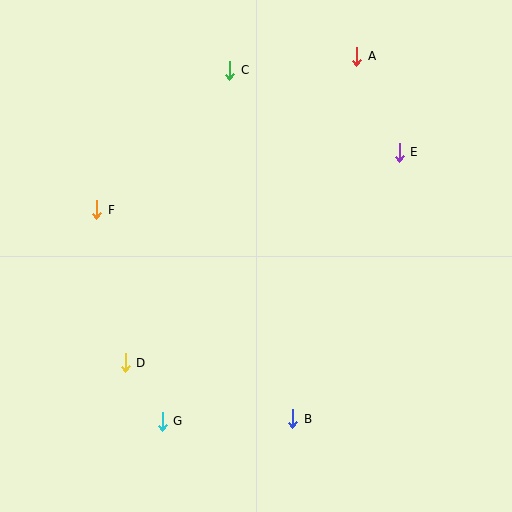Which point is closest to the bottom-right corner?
Point B is closest to the bottom-right corner.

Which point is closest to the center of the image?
Point F at (97, 210) is closest to the center.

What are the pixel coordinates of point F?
Point F is at (97, 210).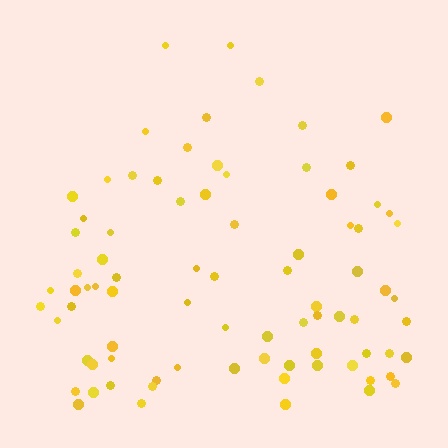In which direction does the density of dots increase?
From top to bottom, with the bottom side densest.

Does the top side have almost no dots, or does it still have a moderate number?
Still a moderate number, just noticeably fewer than the bottom.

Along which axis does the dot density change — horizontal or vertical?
Vertical.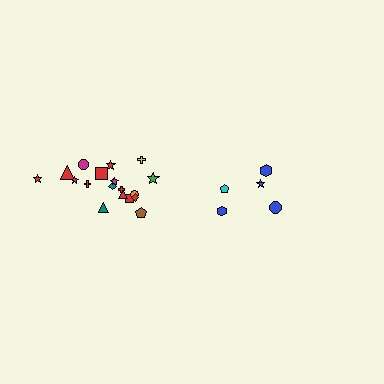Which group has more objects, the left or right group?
The left group.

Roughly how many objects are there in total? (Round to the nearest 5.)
Roughly 25 objects in total.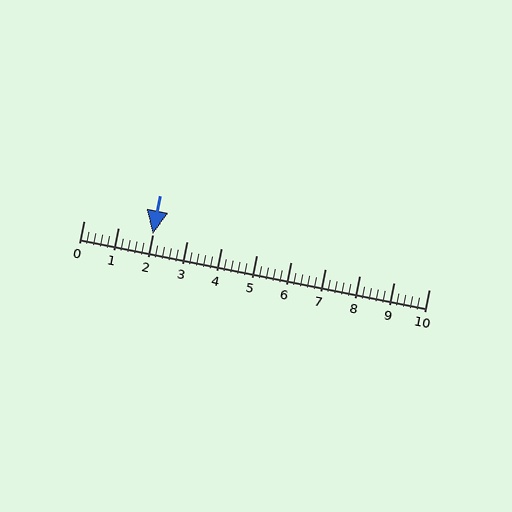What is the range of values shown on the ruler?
The ruler shows values from 0 to 10.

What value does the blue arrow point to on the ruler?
The blue arrow points to approximately 2.0.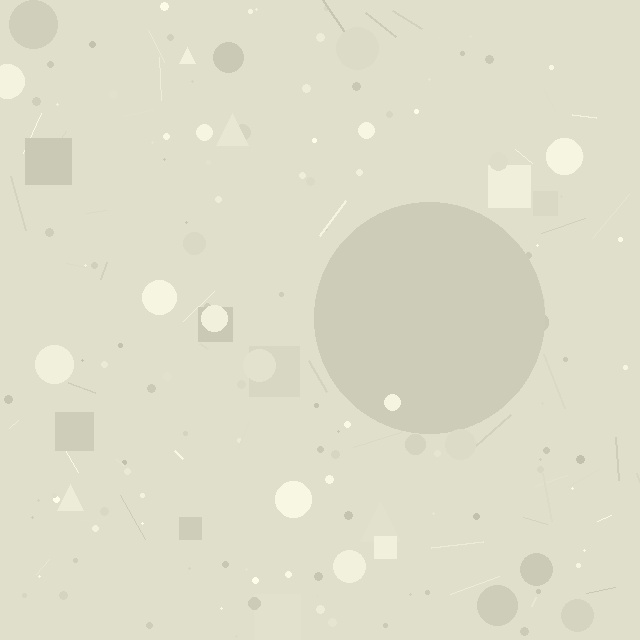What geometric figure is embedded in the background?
A circle is embedded in the background.